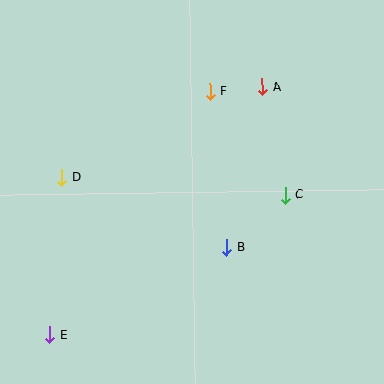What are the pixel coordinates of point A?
Point A is at (262, 87).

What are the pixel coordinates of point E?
Point E is at (50, 335).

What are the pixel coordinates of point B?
Point B is at (227, 247).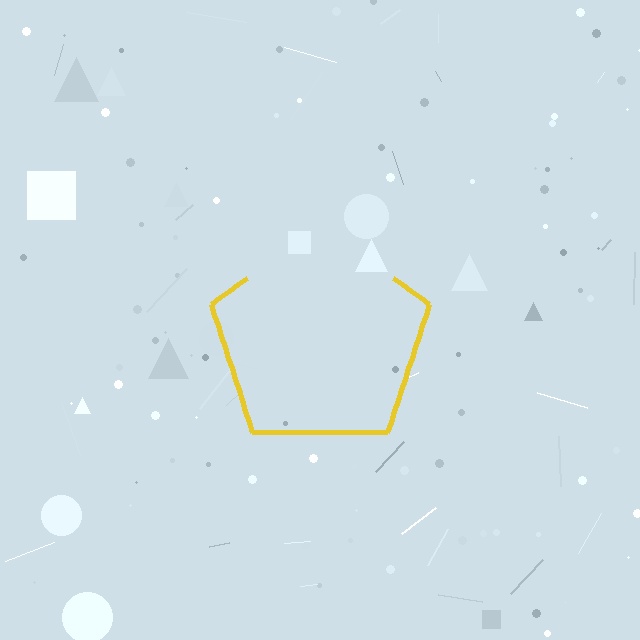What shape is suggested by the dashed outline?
The dashed outline suggests a pentagon.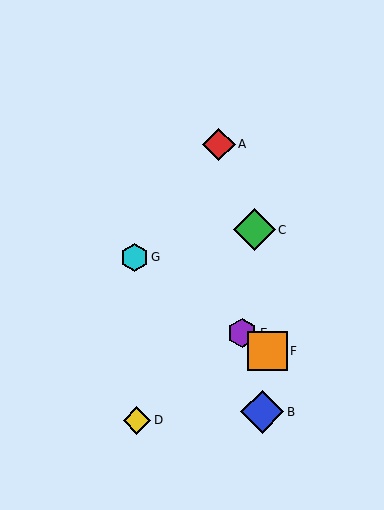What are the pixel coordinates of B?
Object B is at (262, 412).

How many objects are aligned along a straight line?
3 objects (E, F, G) are aligned along a straight line.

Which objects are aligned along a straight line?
Objects E, F, G are aligned along a straight line.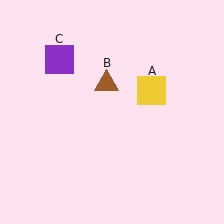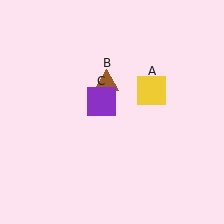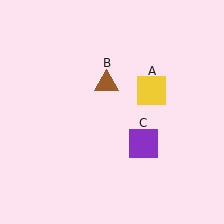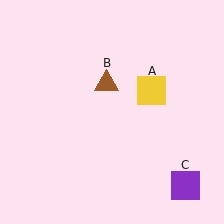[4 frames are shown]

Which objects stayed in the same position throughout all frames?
Yellow square (object A) and brown triangle (object B) remained stationary.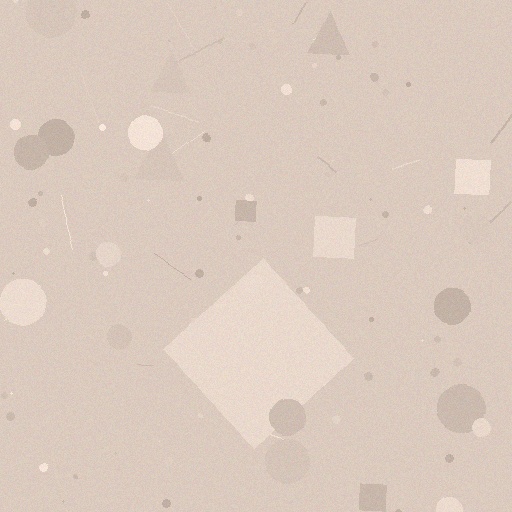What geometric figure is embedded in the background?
A diamond is embedded in the background.